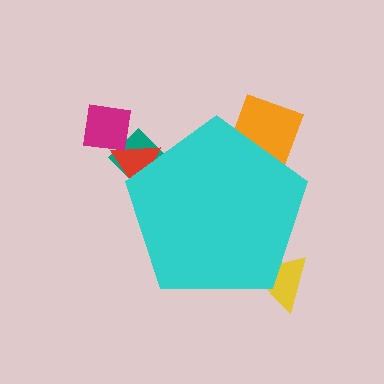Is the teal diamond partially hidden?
Yes, the teal diamond is partially hidden behind the cyan pentagon.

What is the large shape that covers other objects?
A cyan pentagon.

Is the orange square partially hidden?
Yes, the orange square is partially hidden behind the cyan pentagon.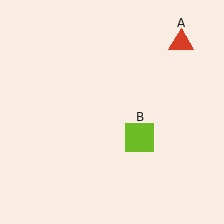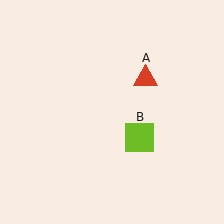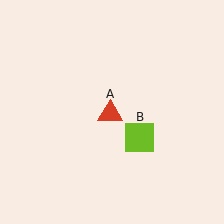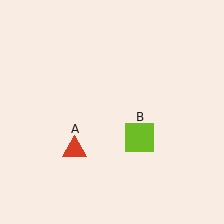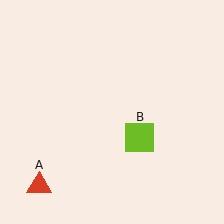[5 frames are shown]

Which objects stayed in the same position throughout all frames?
Lime square (object B) remained stationary.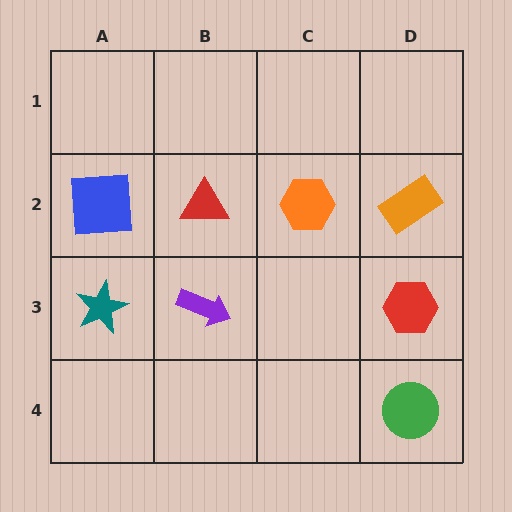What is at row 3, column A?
A teal star.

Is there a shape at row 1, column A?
No, that cell is empty.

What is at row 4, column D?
A green circle.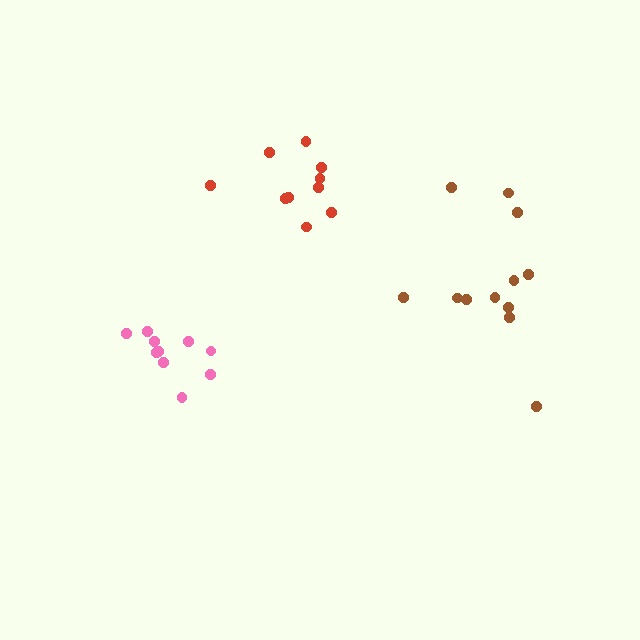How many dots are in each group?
Group 1: 12 dots, Group 2: 10 dots, Group 3: 10 dots (32 total).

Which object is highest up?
The red cluster is topmost.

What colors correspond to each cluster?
The clusters are colored: brown, pink, red.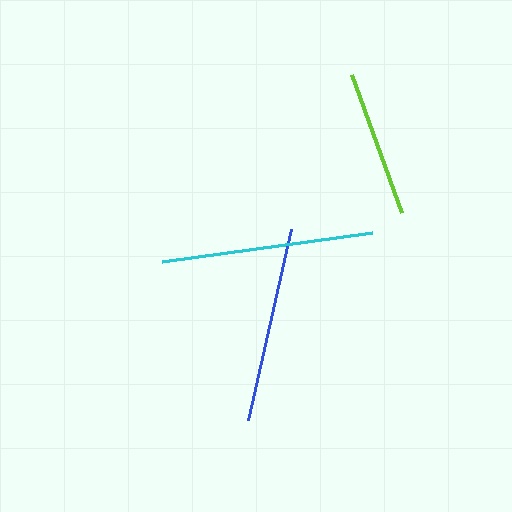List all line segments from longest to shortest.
From longest to shortest: cyan, blue, lime.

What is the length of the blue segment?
The blue segment is approximately 196 pixels long.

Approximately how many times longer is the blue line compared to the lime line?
The blue line is approximately 1.3 times the length of the lime line.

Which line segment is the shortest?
The lime line is the shortest at approximately 147 pixels.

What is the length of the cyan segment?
The cyan segment is approximately 212 pixels long.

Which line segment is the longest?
The cyan line is the longest at approximately 212 pixels.